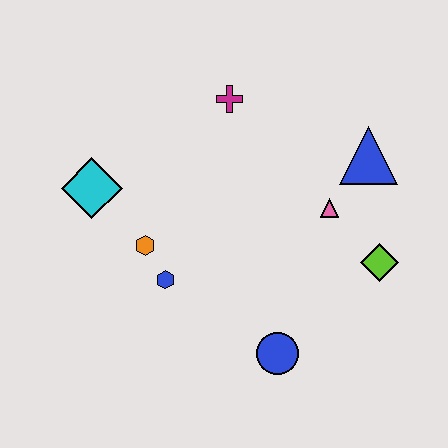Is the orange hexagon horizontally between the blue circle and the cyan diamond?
Yes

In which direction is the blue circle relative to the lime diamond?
The blue circle is to the left of the lime diamond.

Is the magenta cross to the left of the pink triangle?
Yes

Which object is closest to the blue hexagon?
The orange hexagon is closest to the blue hexagon.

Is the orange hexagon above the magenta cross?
No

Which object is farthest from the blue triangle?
The cyan diamond is farthest from the blue triangle.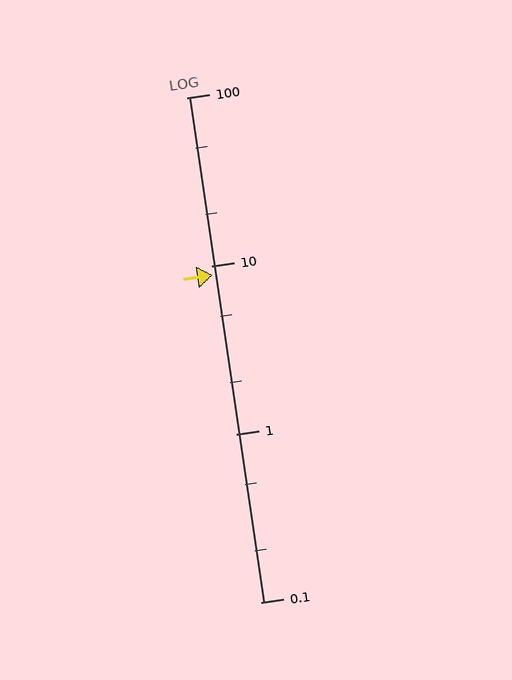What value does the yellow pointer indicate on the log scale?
The pointer indicates approximately 8.8.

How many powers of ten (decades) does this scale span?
The scale spans 3 decades, from 0.1 to 100.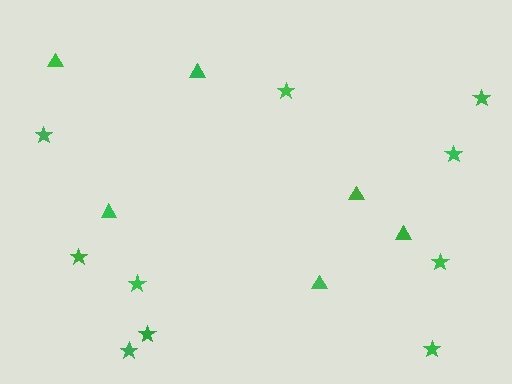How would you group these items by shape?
There are 2 groups: one group of triangles (6) and one group of stars (10).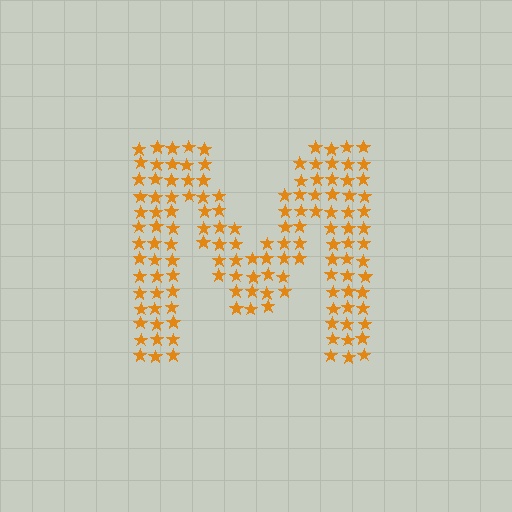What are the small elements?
The small elements are stars.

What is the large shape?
The large shape is the letter M.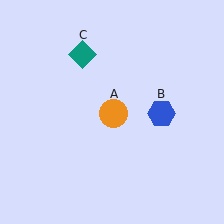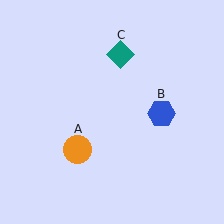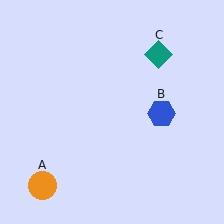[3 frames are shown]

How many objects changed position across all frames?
2 objects changed position: orange circle (object A), teal diamond (object C).